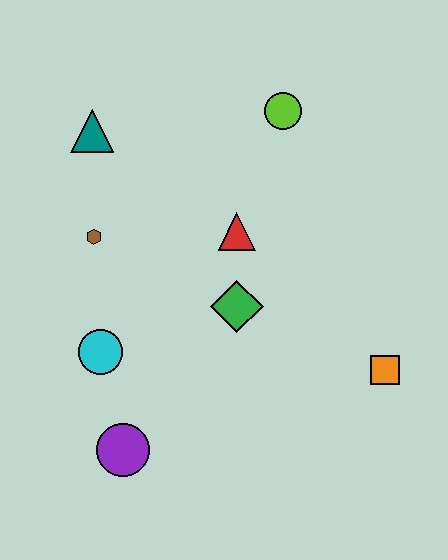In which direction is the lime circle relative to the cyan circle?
The lime circle is above the cyan circle.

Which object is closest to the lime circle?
The red triangle is closest to the lime circle.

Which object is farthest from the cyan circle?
The lime circle is farthest from the cyan circle.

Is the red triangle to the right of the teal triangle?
Yes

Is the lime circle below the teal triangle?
No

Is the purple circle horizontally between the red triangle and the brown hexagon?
Yes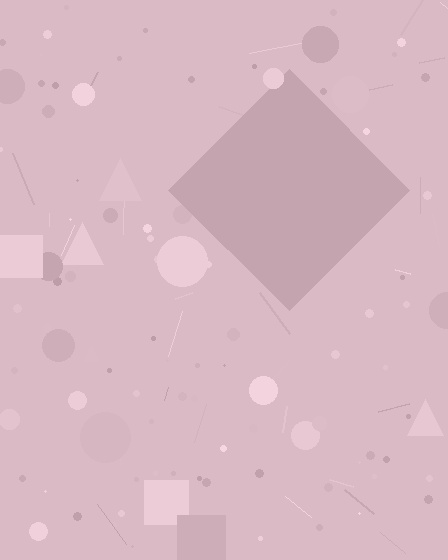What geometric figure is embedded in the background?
A diamond is embedded in the background.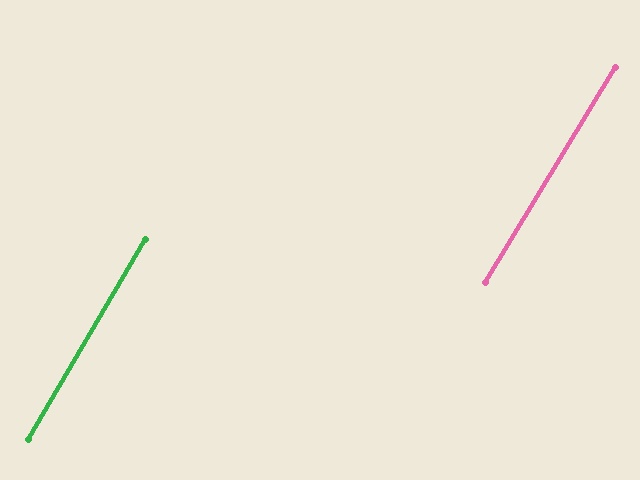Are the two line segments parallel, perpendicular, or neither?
Parallel — their directions differ by only 0.8°.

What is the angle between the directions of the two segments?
Approximately 1 degree.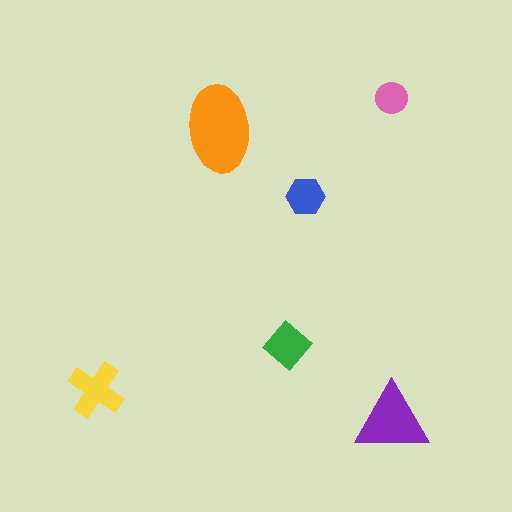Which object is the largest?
The orange ellipse.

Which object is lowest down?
The purple triangle is bottommost.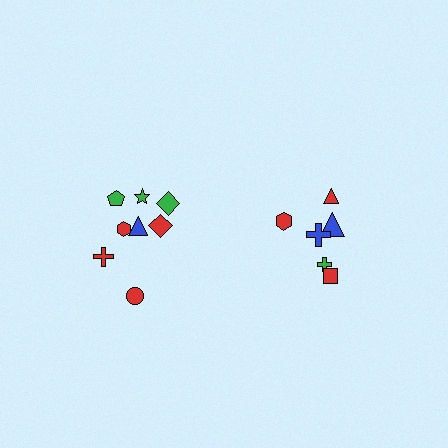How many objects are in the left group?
There are 8 objects.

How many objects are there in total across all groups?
There are 14 objects.